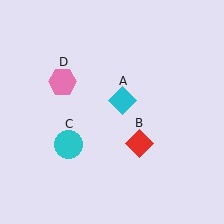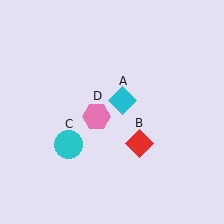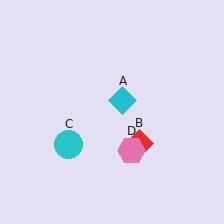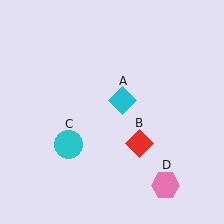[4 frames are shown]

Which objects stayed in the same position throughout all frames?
Cyan diamond (object A) and red diamond (object B) and cyan circle (object C) remained stationary.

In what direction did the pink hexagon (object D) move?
The pink hexagon (object D) moved down and to the right.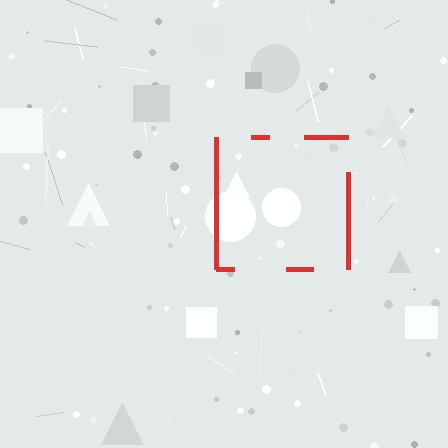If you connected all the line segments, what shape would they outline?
They would outline a square.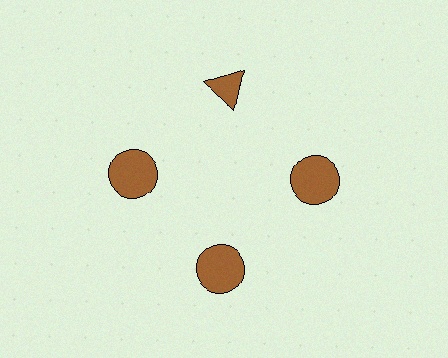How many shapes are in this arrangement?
There are 4 shapes arranged in a ring pattern.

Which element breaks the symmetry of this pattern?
The brown triangle at roughly the 12 o'clock position breaks the symmetry. All other shapes are brown circles.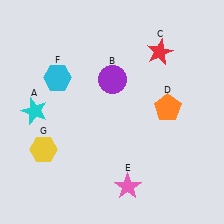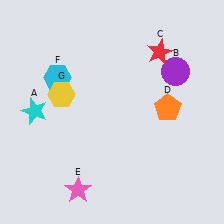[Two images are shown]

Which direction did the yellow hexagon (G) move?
The yellow hexagon (G) moved up.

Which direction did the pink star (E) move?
The pink star (E) moved left.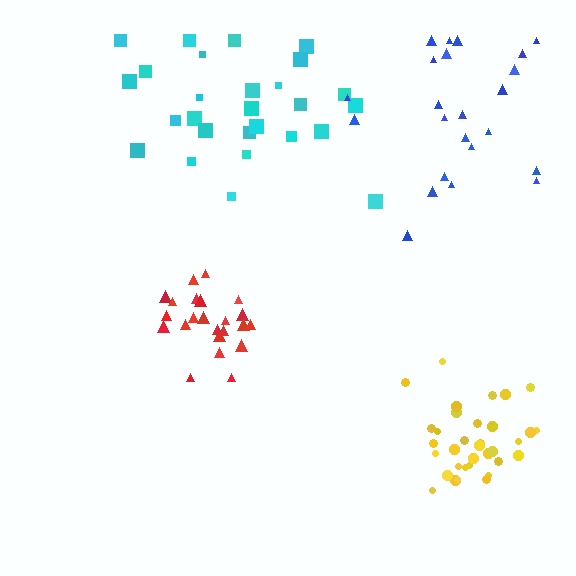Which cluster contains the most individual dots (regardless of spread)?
Yellow (34).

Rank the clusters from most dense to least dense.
red, yellow, blue, cyan.